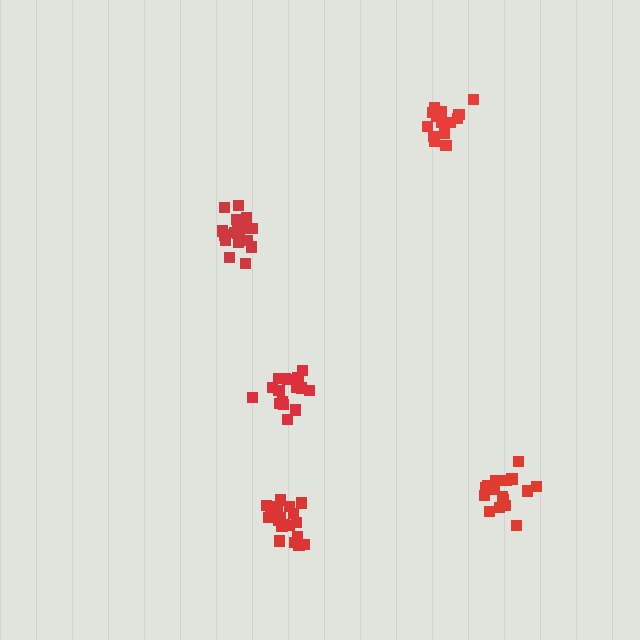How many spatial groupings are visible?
There are 5 spatial groupings.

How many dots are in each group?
Group 1: 14 dots, Group 2: 16 dots, Group 3: 17 dots, Group 4: 20 dots, Group 5: 19 dots (86 total).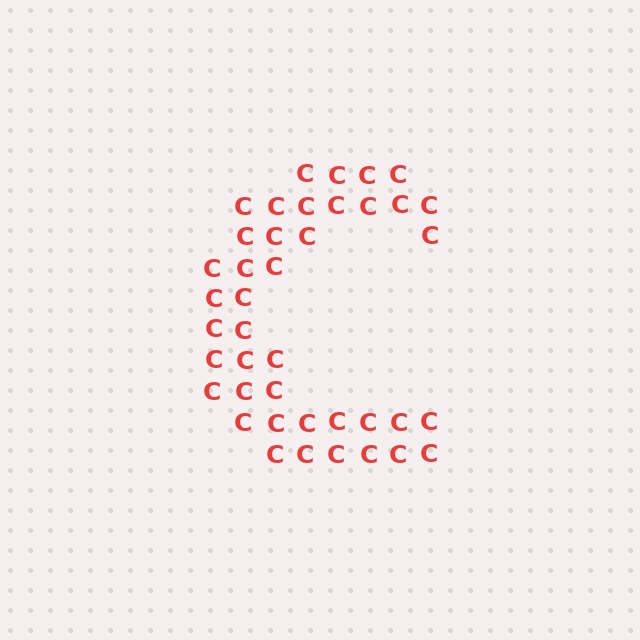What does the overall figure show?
The overall figure shows the letter C.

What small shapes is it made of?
It is made of small letter C's.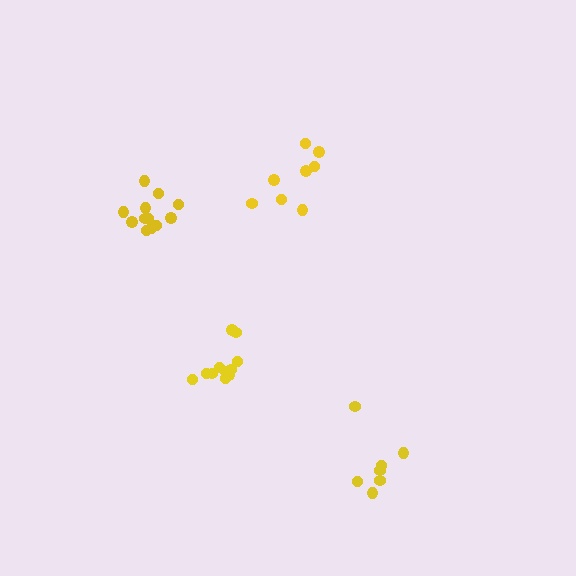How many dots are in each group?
Group 1: 12 dots, Group 2: 7 dots, Group 3: 11 dots, Group 4: 8 dots (38 total).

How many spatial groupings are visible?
There are 4 spatial groupings.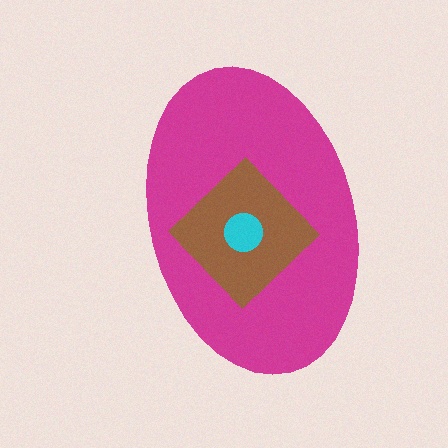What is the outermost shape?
The magenta ellipse.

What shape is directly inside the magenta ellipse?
The brown diamond.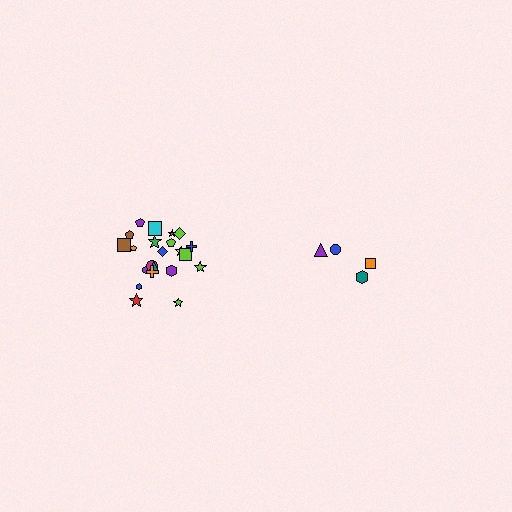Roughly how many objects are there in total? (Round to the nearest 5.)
Roughly 25 objects in total.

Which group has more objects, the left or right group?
The left group.